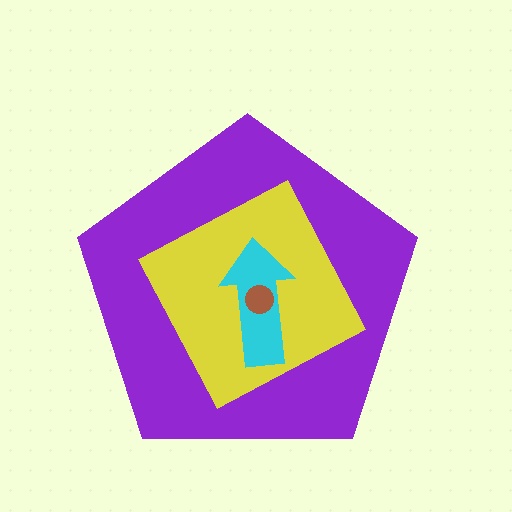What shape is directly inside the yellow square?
The cyan arrow.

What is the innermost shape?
The brown circle.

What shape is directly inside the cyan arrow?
The brown circle.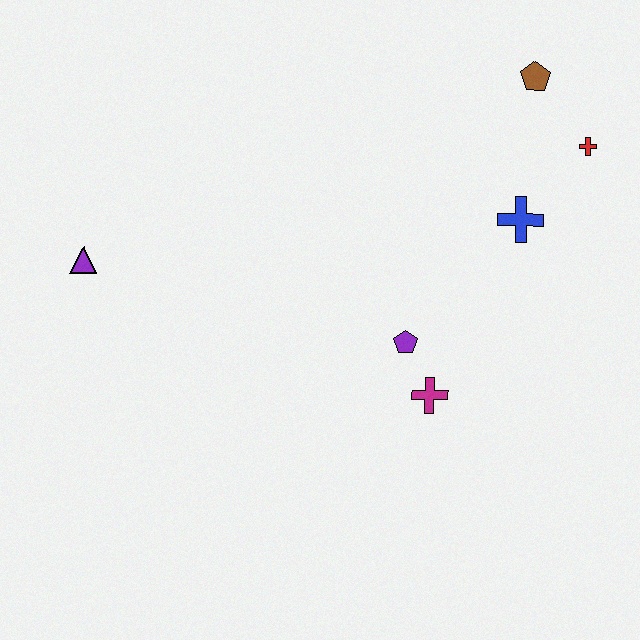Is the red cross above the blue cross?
Yes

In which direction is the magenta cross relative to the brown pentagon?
The magenta cross is below the brown pentagon.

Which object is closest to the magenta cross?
The purple pentagon is closest to the magenta cross.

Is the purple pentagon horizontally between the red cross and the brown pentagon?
No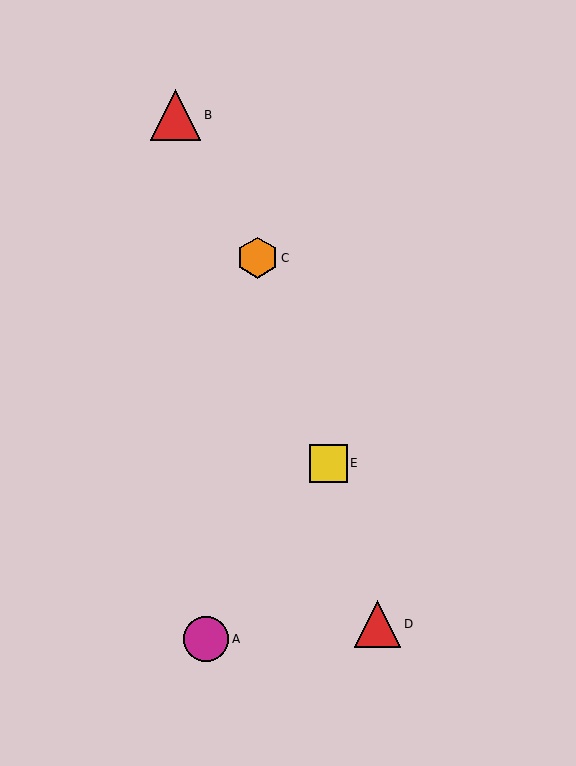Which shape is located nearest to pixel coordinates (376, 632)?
The red triangle (labeled D) at (378, 624) is nearest to that location.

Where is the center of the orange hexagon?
The center of the orange hexagon is at (257, 258).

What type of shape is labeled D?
Shape D is a red triangle.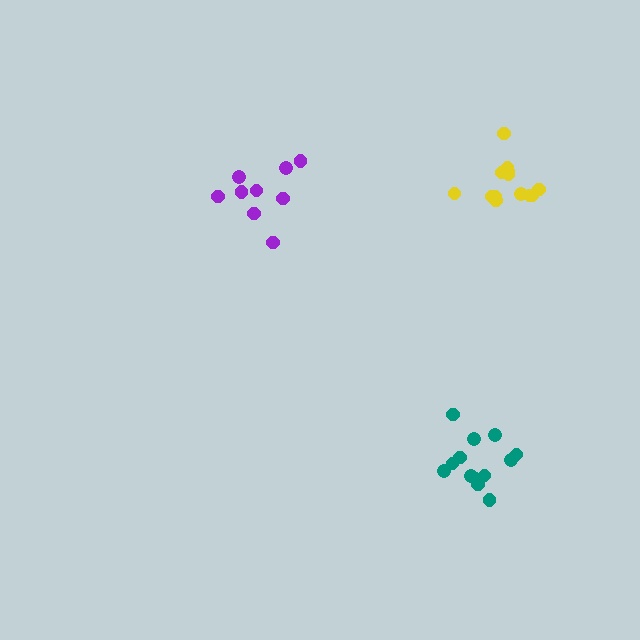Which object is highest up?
The purple cluster is topmost.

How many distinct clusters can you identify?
There are 3 distinct clusters.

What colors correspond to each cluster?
The clusters are colored: teal, purple, yellow.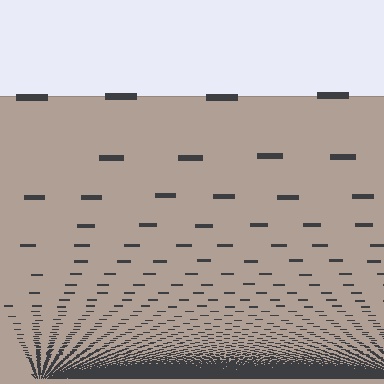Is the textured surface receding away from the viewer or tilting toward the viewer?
The surface appears to tilt toward the viewer. Texture elements get larger and sparser toward the top.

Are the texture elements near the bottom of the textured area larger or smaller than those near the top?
Smaller. The gradient is inverted — elements near the bottom are smaller and denser.